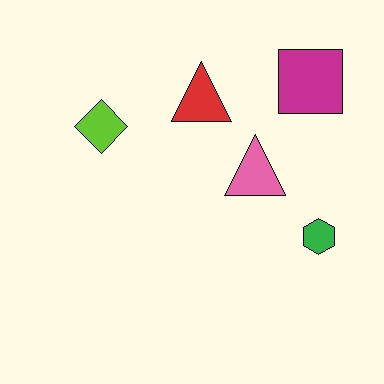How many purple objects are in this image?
There are no purple objects.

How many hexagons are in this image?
There is 1 hexagon.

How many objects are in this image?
There are 5 objects.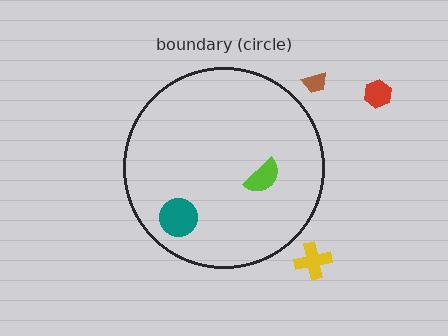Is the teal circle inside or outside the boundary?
Inside.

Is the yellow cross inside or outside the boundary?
Outside.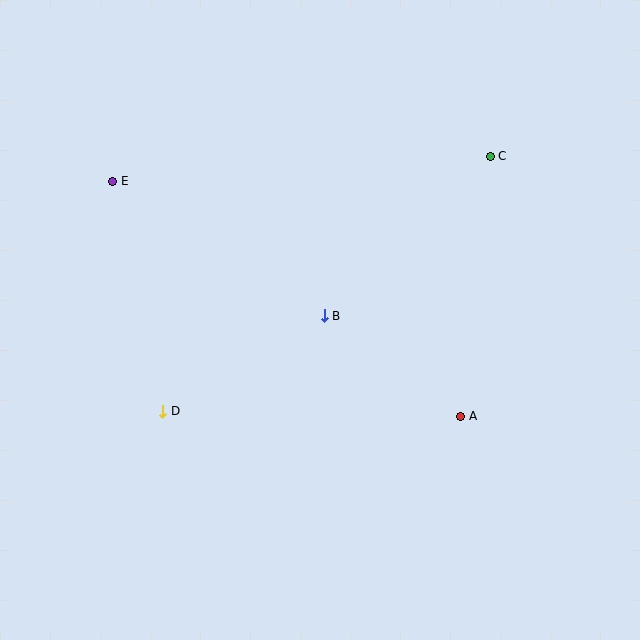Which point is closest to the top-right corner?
Point C is closest to the top-right corner.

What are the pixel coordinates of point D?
Point D is at (163, 411).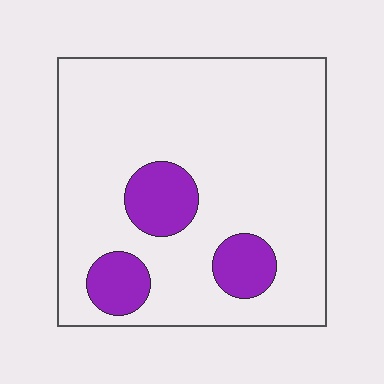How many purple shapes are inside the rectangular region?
3.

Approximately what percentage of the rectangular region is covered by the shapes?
Approximately 15%.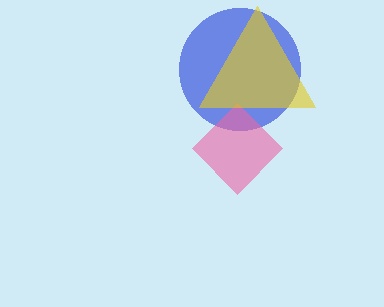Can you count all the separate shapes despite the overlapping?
Yes, there are 3 separate shapes.